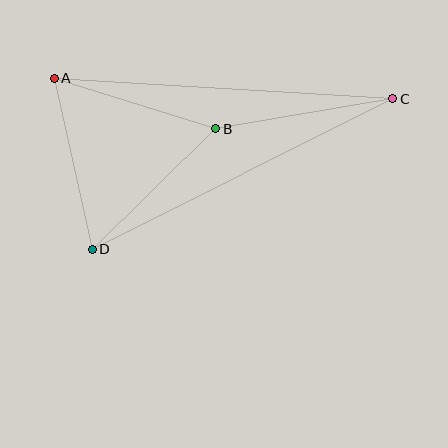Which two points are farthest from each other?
Points A and C are farthest from each other.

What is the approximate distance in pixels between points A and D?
The distance between A and D is approximately 175 pixels.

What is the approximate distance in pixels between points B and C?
The distance between B and C is approximately 180 pixels.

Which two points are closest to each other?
Points A and B are closest to each other.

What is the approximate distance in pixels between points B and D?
The distance between B and D is approximately 172 pixels.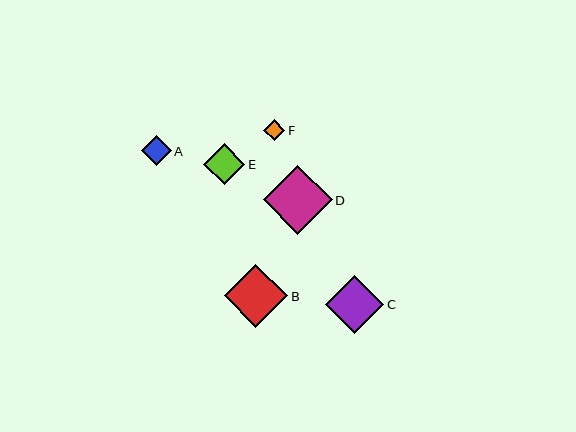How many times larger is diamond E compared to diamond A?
Diamond E is approximately 1.4 times the size of diamond A.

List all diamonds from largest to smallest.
From largest to smallest: D, B, C, E, A, F.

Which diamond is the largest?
Diamond D is the largest with a size of approximately 69 pixels.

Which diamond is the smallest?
Diamond F is the smallest with a size of approximately 21 pixels.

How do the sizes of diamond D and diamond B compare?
Diamond D and diamond B are approximately the same size.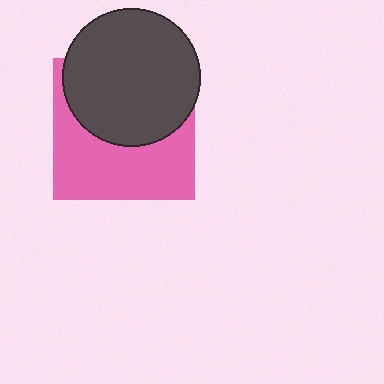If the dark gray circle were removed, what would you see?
You would see the complete pink square.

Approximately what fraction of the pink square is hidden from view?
Roughly 50% of the pink square is hidden behind the dark gray circle.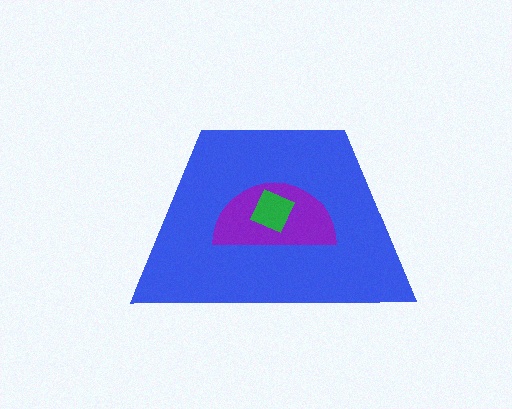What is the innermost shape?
The green diamond.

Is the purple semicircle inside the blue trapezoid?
Yes.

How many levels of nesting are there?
3.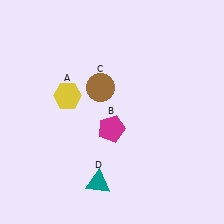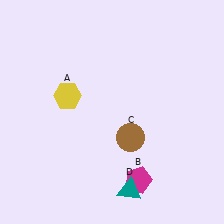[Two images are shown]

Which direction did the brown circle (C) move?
The brown circle (C) moved down.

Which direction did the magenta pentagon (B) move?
The magenta pentagon (B) moved down.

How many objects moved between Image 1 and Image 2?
3 objects moved between the two images.